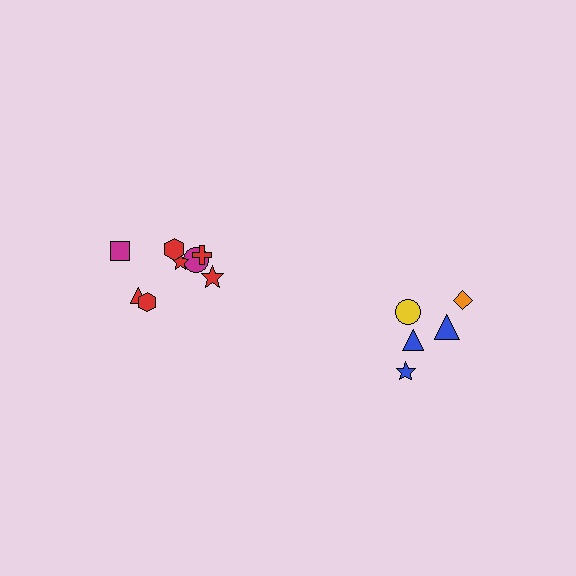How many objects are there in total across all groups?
There are 13 objects.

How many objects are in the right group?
There are 5 objects.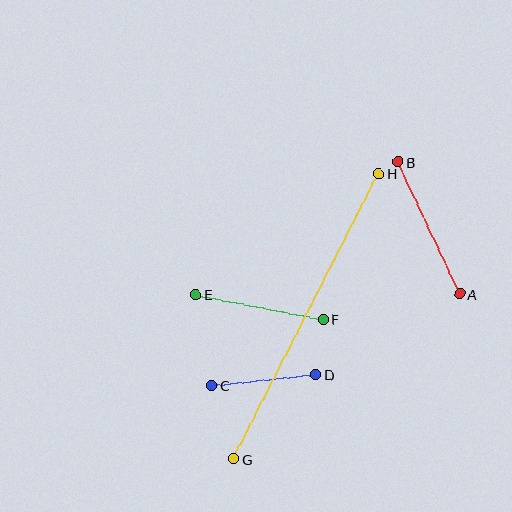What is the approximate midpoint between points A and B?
The midpoint is at approximately (429, 228) pixels.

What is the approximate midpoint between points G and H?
The midpoint is at approximately (306, 316) pixels.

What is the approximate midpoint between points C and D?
The midpoint is at approximately (264, 380) pixels.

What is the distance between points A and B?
The distance is approximately 145 pixels.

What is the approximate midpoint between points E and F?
The midpoint is at approximately (260, 307) pixels.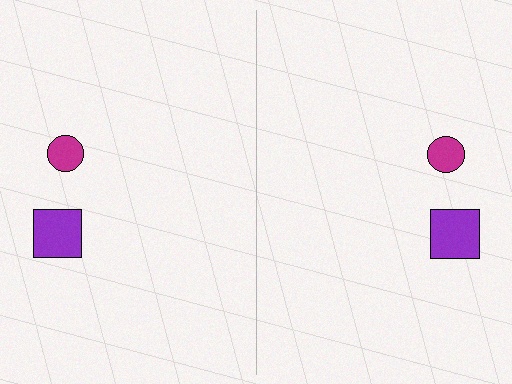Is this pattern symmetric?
Yes, this pattern has bilateral (reflection) symmetry.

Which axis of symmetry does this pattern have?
The pattern has a vertical axis of symmetry running through the center of the image.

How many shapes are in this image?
There are 4 shapes in this image.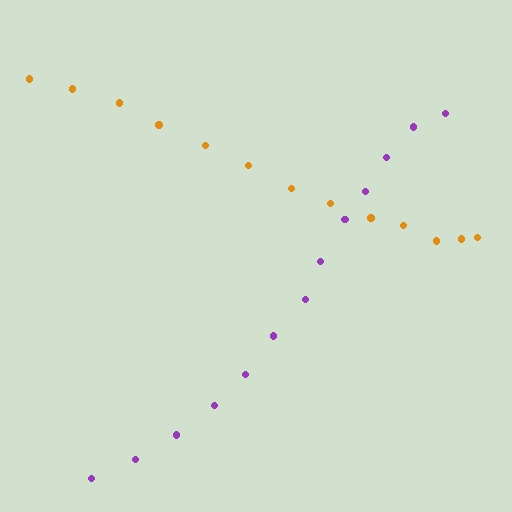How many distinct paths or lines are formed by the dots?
There are 2 distinct paths.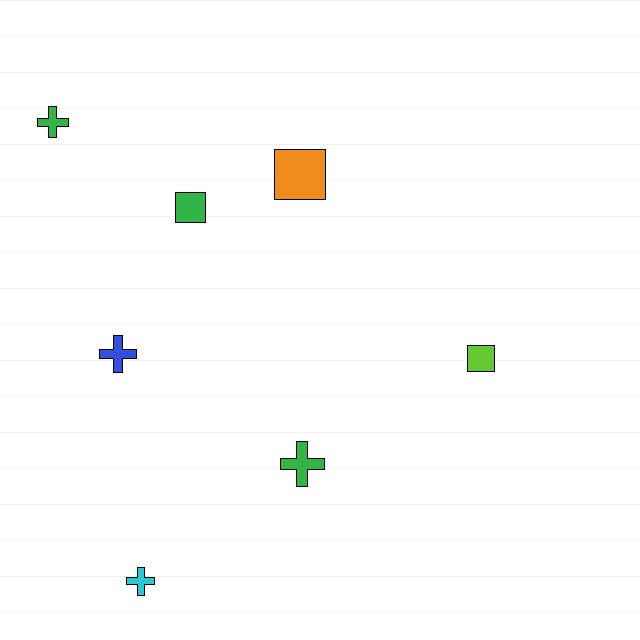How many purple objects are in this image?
There are no purple objects.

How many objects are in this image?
There are 7 objects.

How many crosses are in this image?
There are 4 crosses.